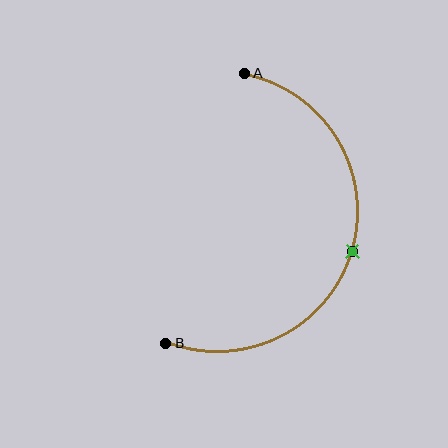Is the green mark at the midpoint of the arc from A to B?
Yes. The green mark lies on the arc at equal arc-length from both A and B — it is the arc midpoint.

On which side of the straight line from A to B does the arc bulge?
The arc bulges to the right of the straight line connecting A and B.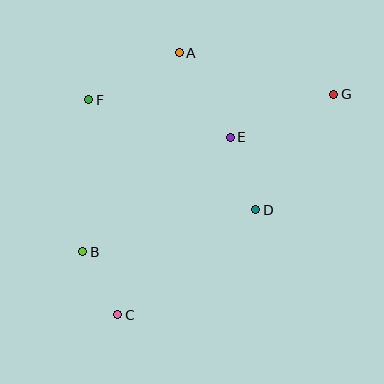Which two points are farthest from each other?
Points C and G are farthest from each other.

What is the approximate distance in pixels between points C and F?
The distance between C and F is approximately 217 pixels.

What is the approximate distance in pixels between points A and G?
The distance between A and G is approximately 160 pixels.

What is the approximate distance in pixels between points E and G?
The distance between E and G is approximately 112 pixels.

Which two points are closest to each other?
Points B and C are closest to each other.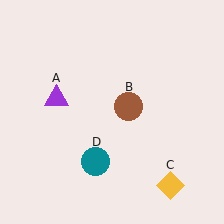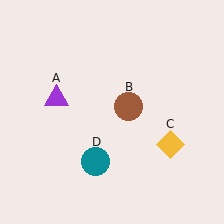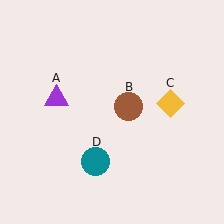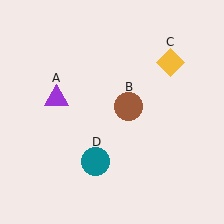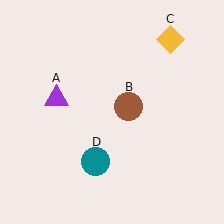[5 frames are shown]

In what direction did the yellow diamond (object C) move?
The yellow diamond (object C) moved up.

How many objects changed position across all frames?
1 object changed position: yellow diamond (object C).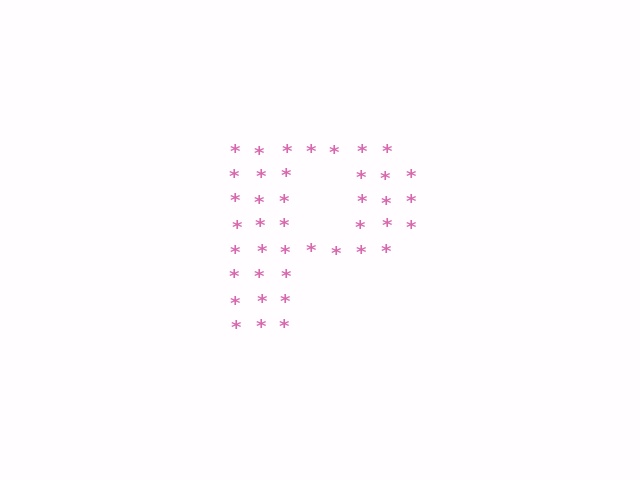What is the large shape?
The large shape is the letter P.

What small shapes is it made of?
It is made of small asterisks.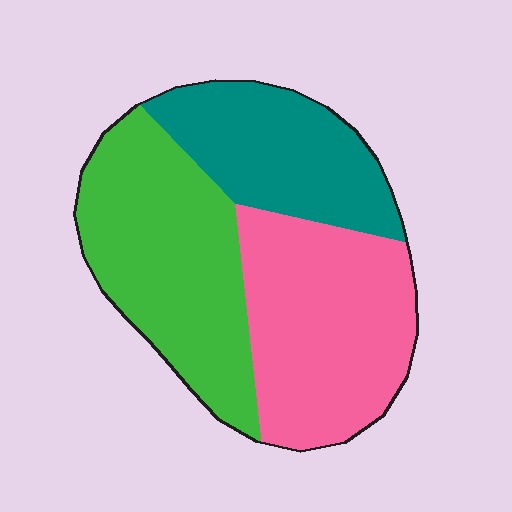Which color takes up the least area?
Teal, at roughly 25%.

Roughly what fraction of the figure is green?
Green takes up about three eighths (3/8) of the figure.